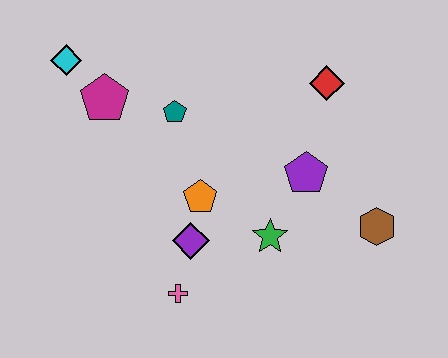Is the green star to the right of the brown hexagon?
No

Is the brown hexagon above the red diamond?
No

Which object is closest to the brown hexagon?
The purple pentagon is closest to the brown hexagon.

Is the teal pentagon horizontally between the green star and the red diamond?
No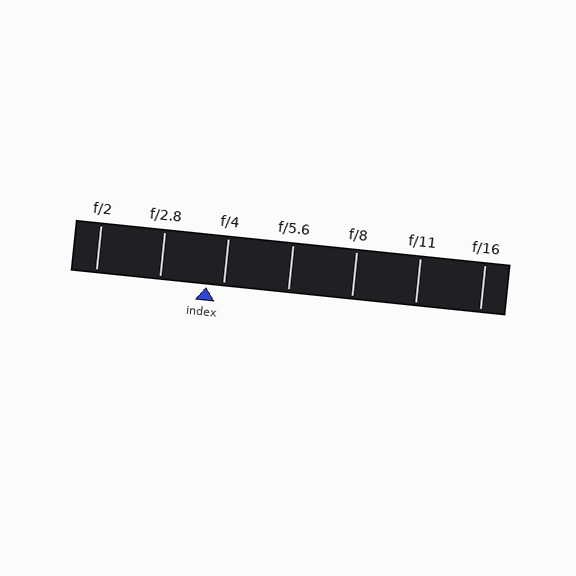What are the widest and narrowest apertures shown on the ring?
The widest aperture shown is f/2 and the narrowest is f/16.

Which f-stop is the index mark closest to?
The index mark is closest to f/4.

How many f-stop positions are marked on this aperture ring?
There are 7 f-stop positions marked.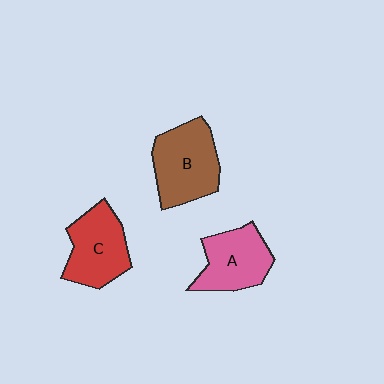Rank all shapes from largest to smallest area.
From largest to smallest: B (brown), C (red), A (pink).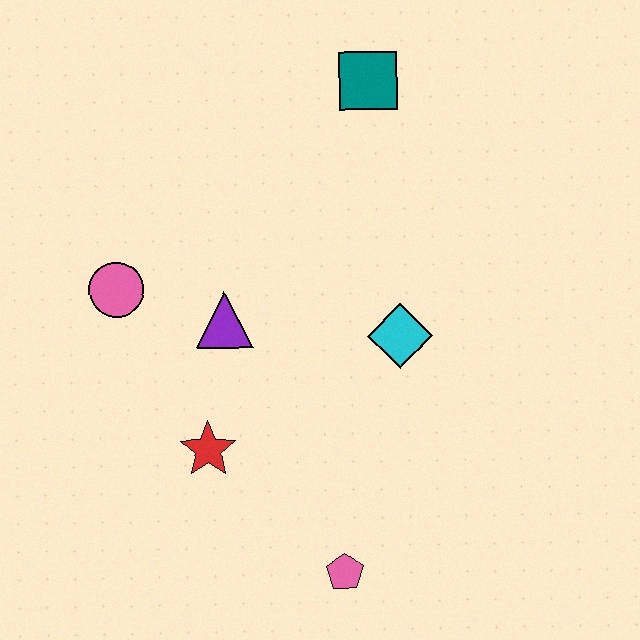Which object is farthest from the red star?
The teal square is farthest from the red star.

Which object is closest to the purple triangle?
The pink circle is closest to the purple triangle.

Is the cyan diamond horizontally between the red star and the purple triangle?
No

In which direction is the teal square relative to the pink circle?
The teal square is to the right of the pink circle.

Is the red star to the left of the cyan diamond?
Yes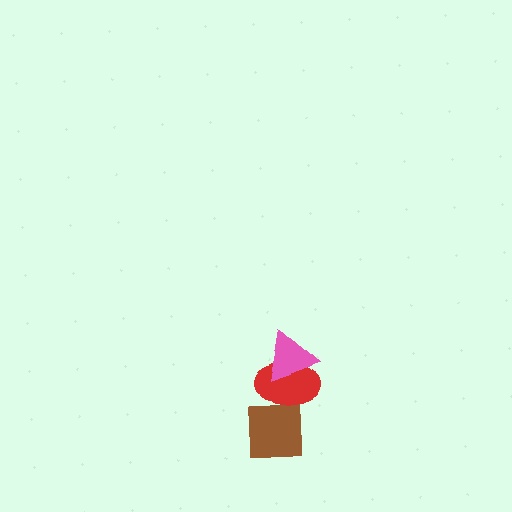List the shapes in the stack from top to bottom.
From top to bottom: the pink triangle, the red ellipse, the brown square.